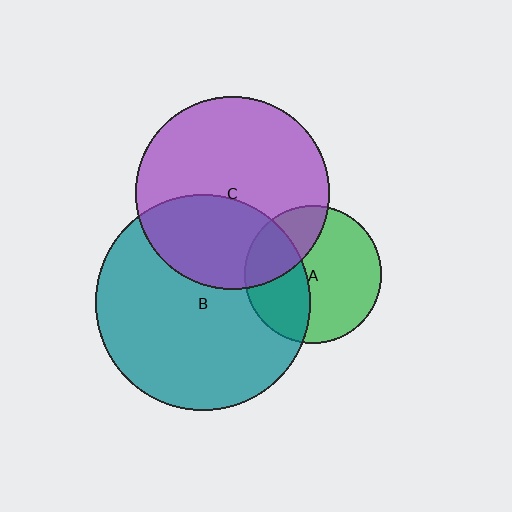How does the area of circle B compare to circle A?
Approximately 2.5 times.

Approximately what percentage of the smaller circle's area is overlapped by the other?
Approximately 35%.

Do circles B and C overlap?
Yes.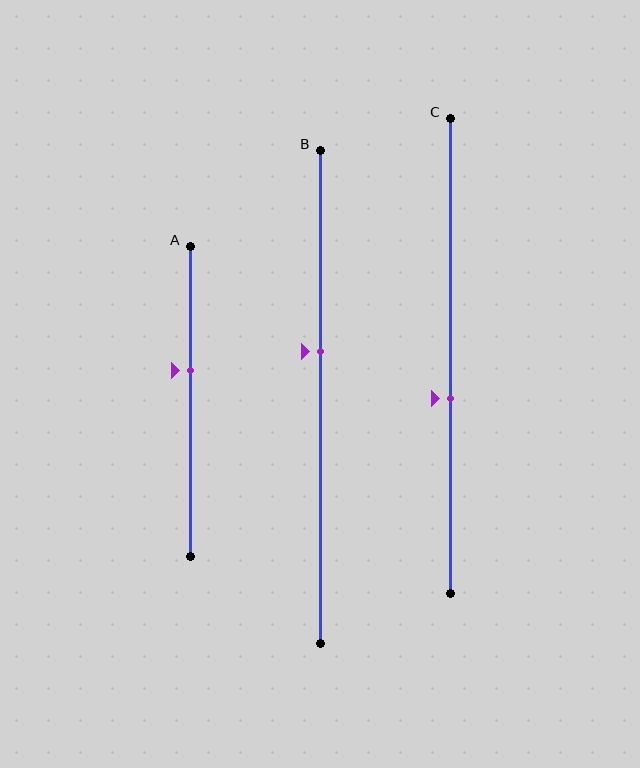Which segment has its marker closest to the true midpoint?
Segment C has its marker closest to the true midpoint.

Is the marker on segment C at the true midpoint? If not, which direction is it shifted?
No, the marker on segment C is shifted downward by about 9% of the segment length.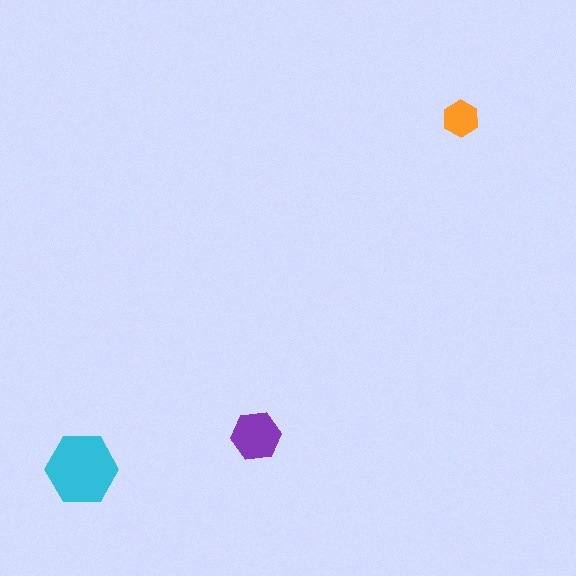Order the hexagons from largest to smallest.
the cyan one, the purple one, the orange one.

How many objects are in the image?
There are 3 objects in the image.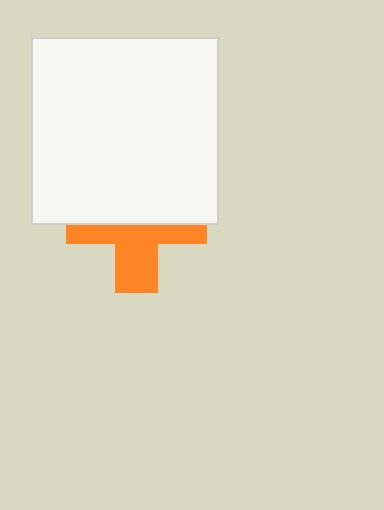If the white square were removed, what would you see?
You would see the complete orange cross.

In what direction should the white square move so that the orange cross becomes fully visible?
The white square should move up. That is the shortest direction to clear the overlap and leave the orange cross fully visible.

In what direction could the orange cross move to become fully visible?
The orange cross could move down. That would shift it out from behind the white square entirely.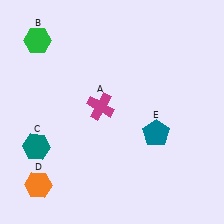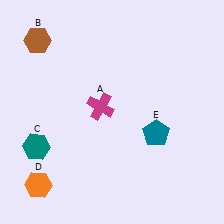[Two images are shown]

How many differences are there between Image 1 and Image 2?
There is 1 difference between the two images.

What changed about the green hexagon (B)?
In Image 1, B is green. In Image 2, it changed to brown.